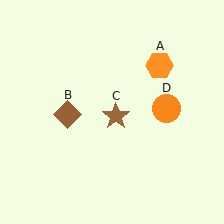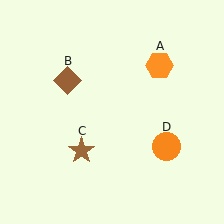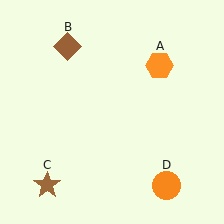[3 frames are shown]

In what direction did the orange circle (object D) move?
The orange circle (object D) moved down.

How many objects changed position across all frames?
3 objects changed position: brown diamond (object B), brown star (object C), orange circle (object D).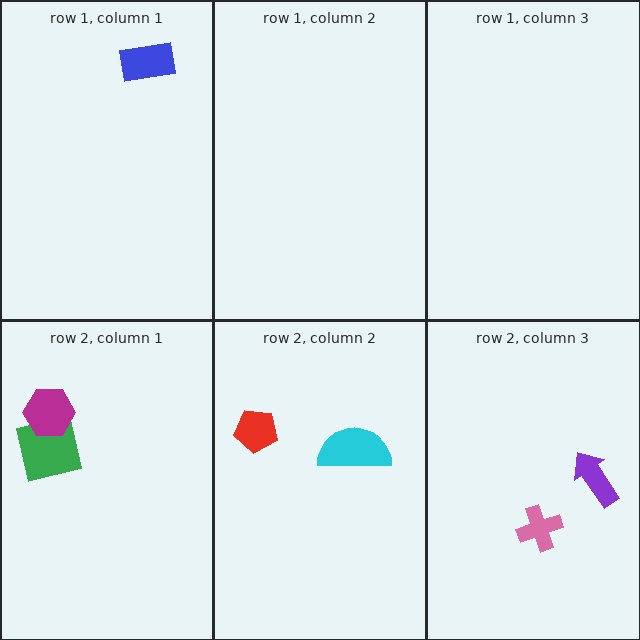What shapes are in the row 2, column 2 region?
The red pentagon, the cyan semicircle.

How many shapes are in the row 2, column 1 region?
2.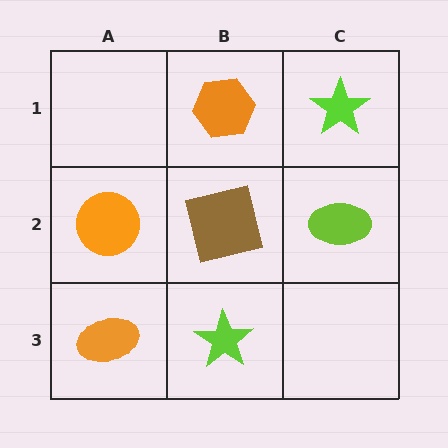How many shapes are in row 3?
2 shapes.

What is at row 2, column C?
A lime ellipse.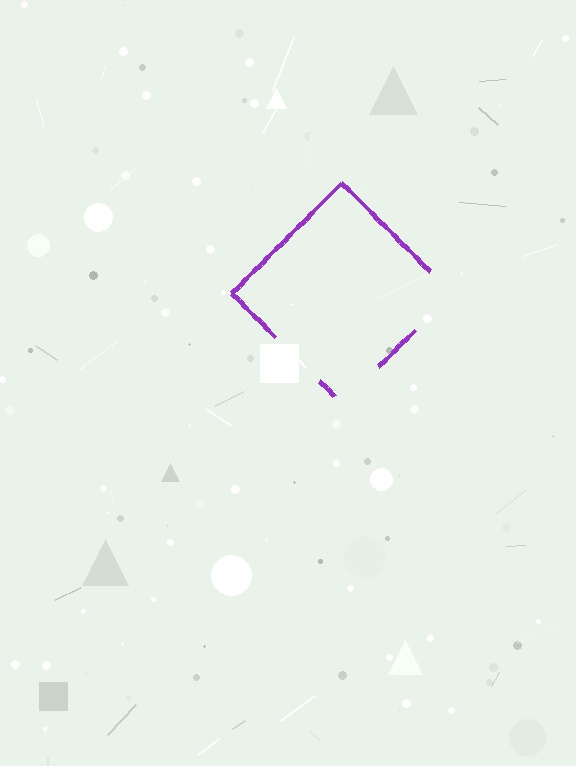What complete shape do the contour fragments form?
The contour fragments form a diamond.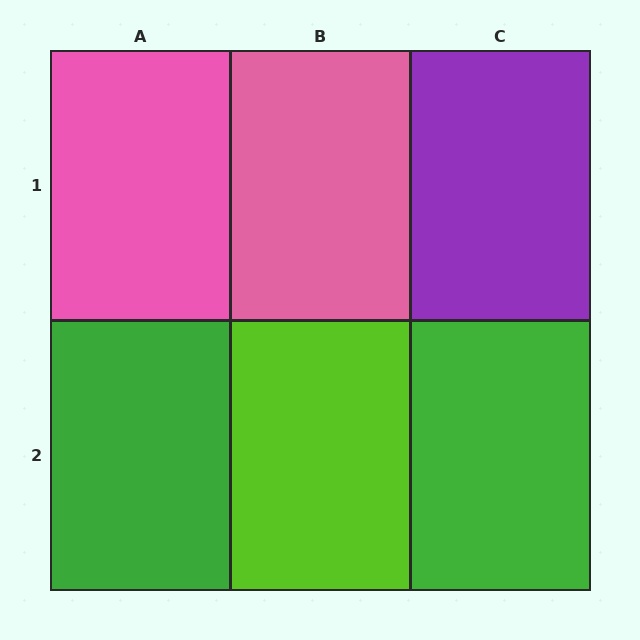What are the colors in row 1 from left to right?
Pink, pink, purple.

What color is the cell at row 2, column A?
Green.